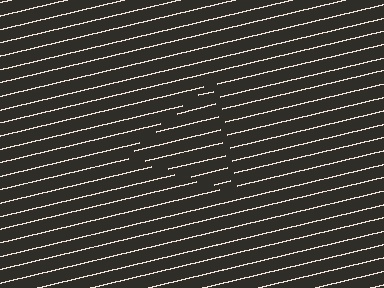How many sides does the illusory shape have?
3 sides — the line-ends trace a triangle.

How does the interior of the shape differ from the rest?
The interior of the shape contains the same grating, shifted by half a period — the contour is defined by the phase discontinuity where line-ends from the inner and outer gratings abut.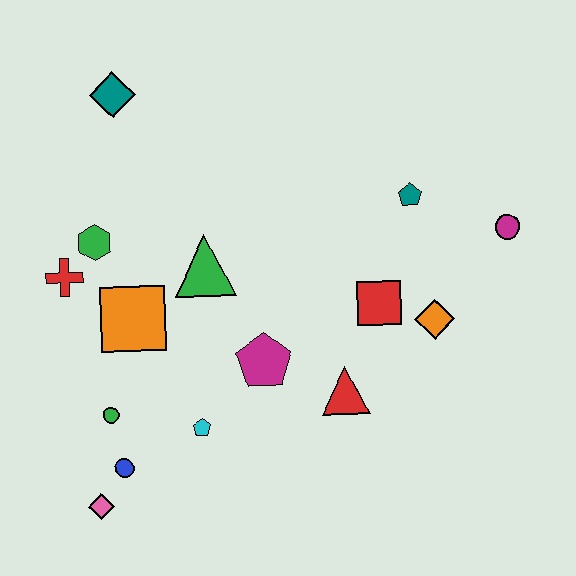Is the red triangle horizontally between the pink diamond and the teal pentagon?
Yes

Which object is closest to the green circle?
The blue circle is closest to the green circle.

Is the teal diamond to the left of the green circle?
No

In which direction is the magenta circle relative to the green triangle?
The magenta circle is to the right of the green triangle.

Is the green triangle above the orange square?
Yes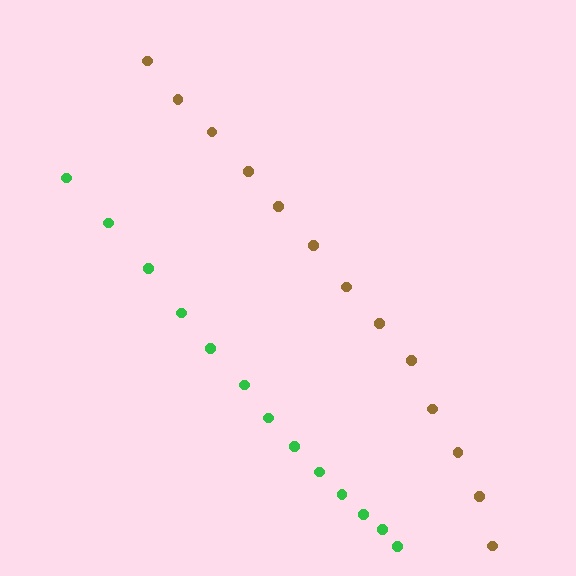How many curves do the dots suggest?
There are 2 distinct paths.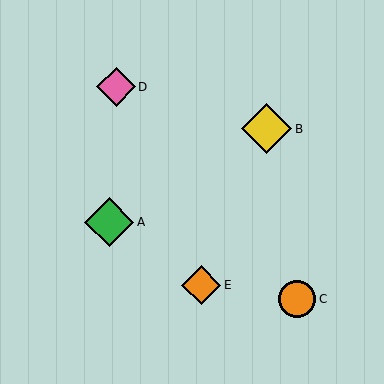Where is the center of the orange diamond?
The center of the orange diamond is at (201, 285).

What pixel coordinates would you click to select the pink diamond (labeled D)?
Click at (116, 87) to select the pink diamond D.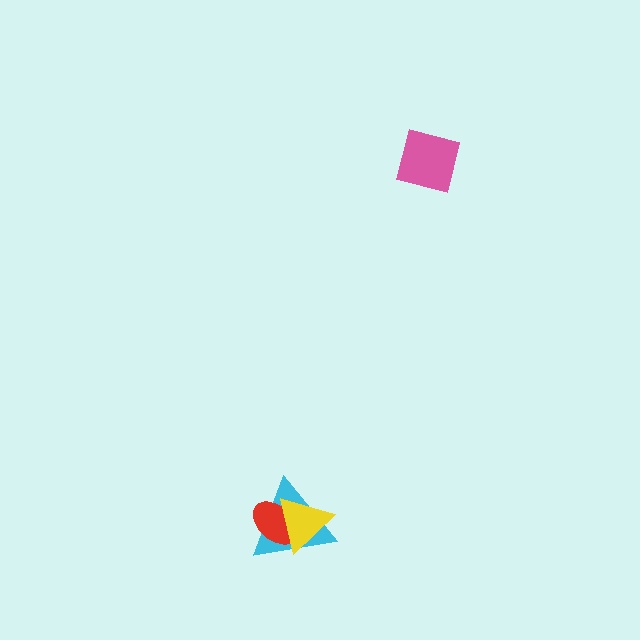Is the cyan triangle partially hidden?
Yes, it is partially covered by another shape.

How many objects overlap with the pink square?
0 objects overlap with the pink square.